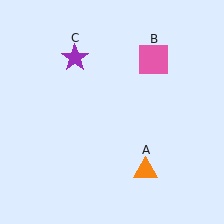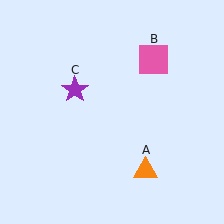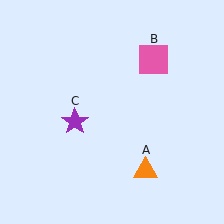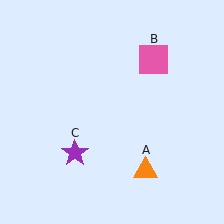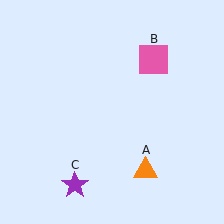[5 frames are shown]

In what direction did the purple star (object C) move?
The purple star (object C) moved down.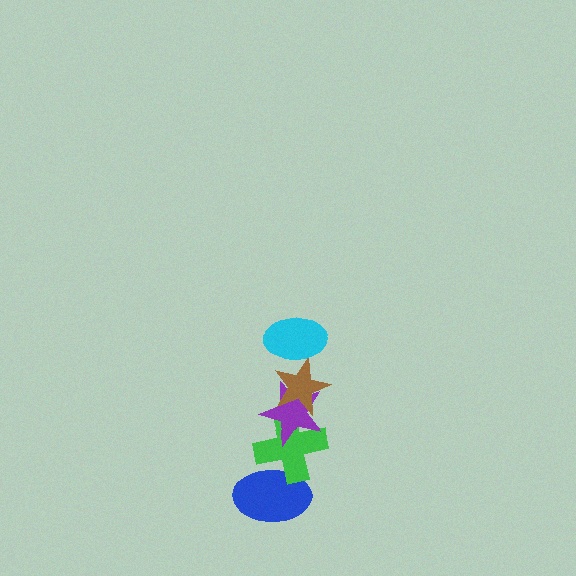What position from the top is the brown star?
The brown star is 2nd from the top.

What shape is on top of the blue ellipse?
The green cross is on top of the blue ellipse.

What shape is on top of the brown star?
The cyan ellipse is on top of the brown star.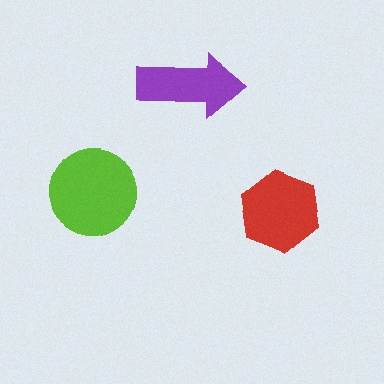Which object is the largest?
The lime circle.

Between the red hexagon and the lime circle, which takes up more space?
The lime circle.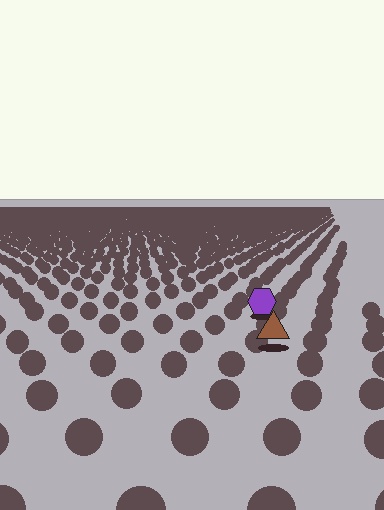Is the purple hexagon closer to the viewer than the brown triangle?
No. The brown triangle is closer — you can tell from the texture gradient: the ground texture is coarser near it.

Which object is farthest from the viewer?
The purple hexagon is farthest from the viewer. It appears smaller and the ground texture around it is denser.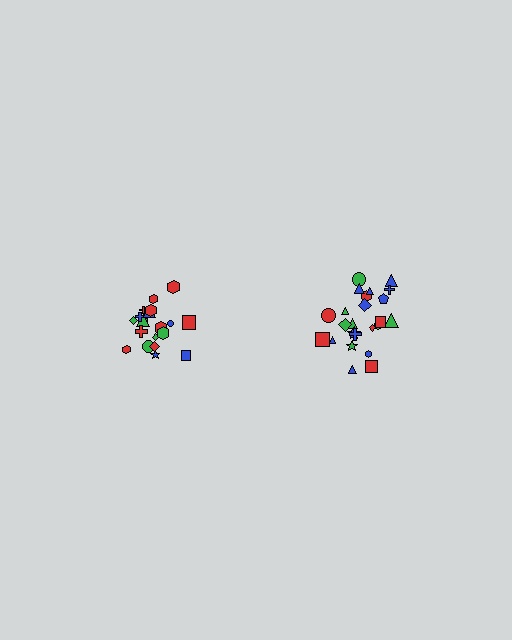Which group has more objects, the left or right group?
The right group.